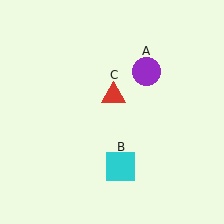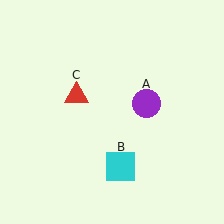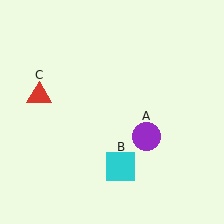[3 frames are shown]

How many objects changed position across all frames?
2 objects changed position: purple circle (object A), red triangle (object C).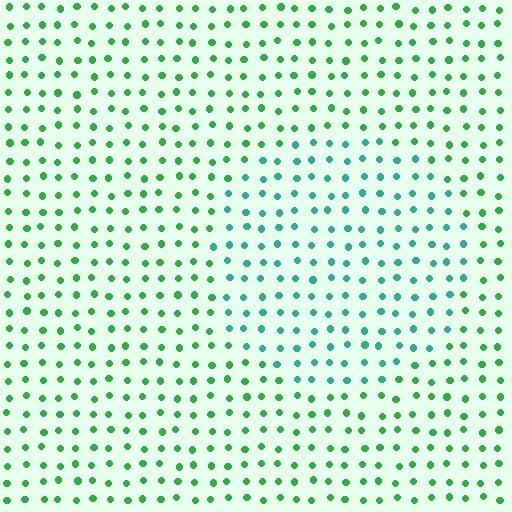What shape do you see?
I see a circle.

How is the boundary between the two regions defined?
The boundary is defined purely by a slight shift in hue (about 37 degrees). Spacing, size, and orientation are identical on both sides.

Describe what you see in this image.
The image is filled with small green elements in a uniform arrangement. A circle-shaped region is visible where the elements are tinted to a slightly different hue, forming a subtle color boundary.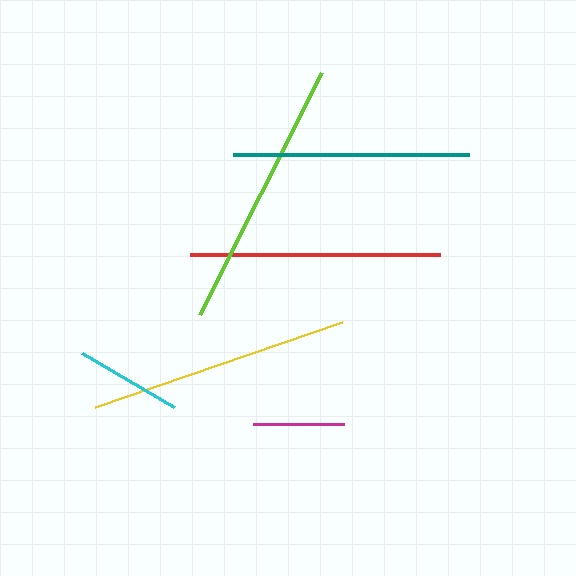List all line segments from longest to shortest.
From longest to shortest: lime, yellow, red, teal, cyan, magenta.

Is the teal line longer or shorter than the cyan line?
The teal line is longer than the cyan line.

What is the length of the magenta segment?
The magenta segment is approximately 91 pixels long.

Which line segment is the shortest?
The magenta line is the shortest at approximately 91 pixels.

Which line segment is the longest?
The lime line is the longest at approximately 271 pixels.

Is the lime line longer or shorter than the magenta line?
The lime line is longer than the magenta line.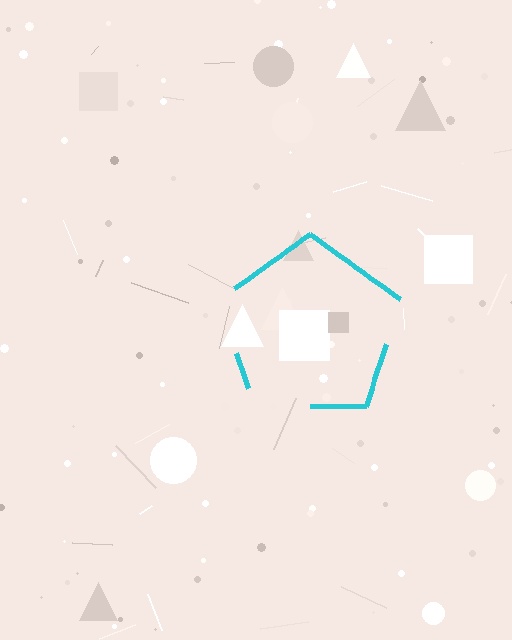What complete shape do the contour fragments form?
The contour fragments form a pentagon.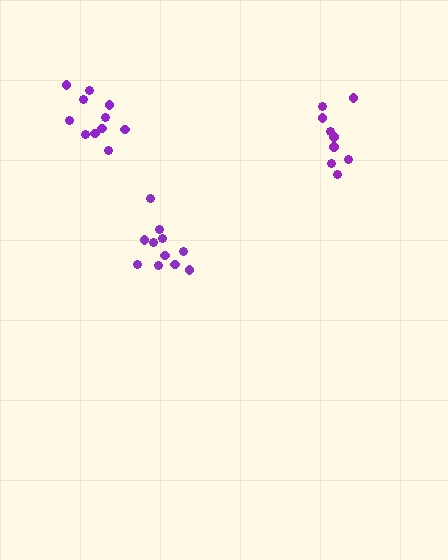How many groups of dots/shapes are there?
There are 3 groups.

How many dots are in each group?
Group 1: 11 dots, Group 2: 11 dots, Group 3: 9 dots (31 total).